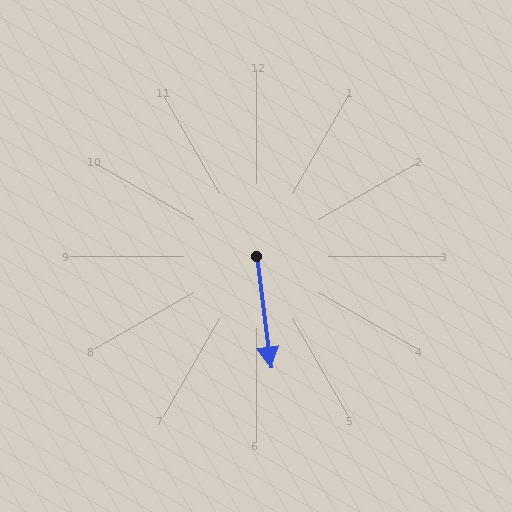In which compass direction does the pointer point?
South.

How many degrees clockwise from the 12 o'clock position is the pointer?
Approximately 173 degrees.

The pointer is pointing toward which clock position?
Roughly 6 o'clock.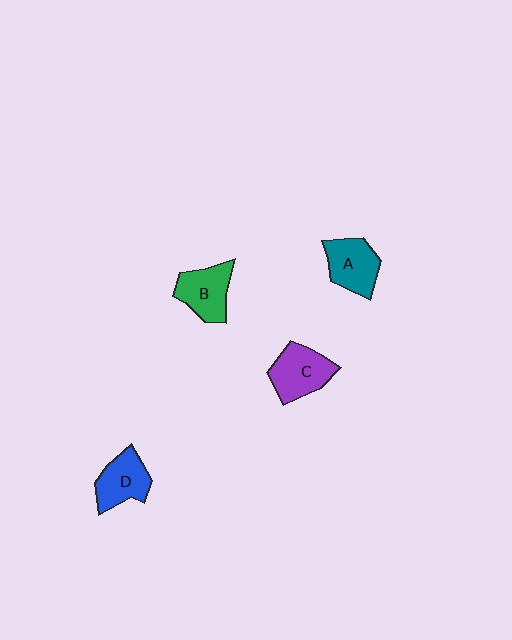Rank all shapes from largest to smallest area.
From largest to smallest: C (purple), B (green), A (teal), D (blue).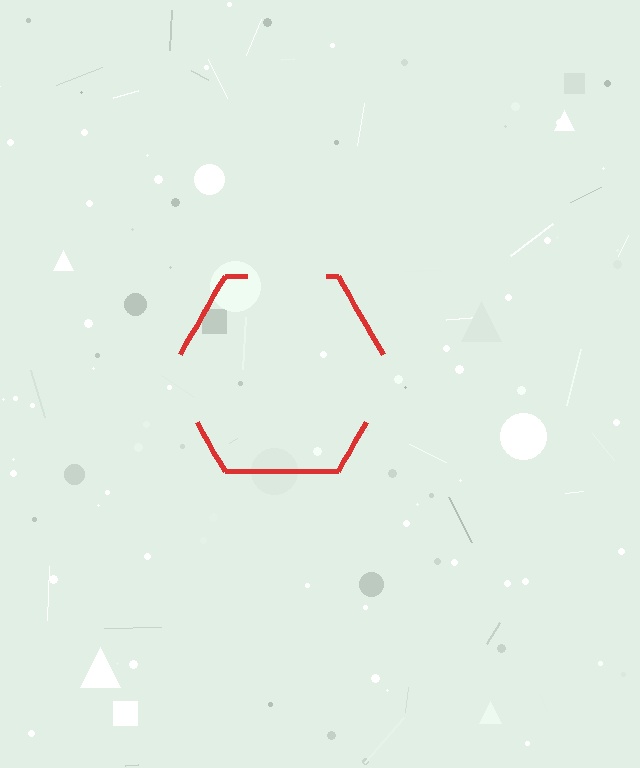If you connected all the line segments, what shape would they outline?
They would outline a hexagon.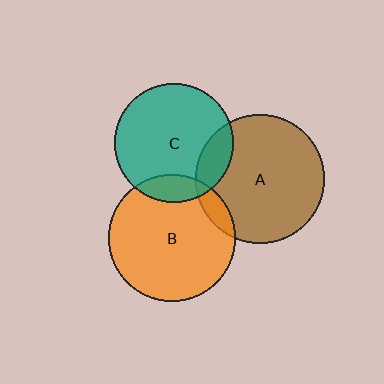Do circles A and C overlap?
Yes.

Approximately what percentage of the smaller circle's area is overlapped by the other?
Approximately 15%.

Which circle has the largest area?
Circle A (brown).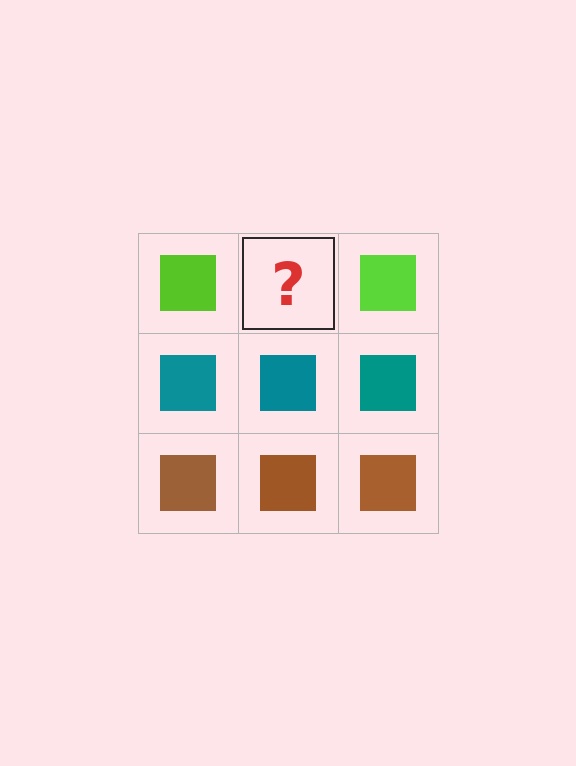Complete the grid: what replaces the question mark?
The question mark should be replaced with a lime square.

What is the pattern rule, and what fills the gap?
The rule is that each row has a consistent color. The gap should be filled with a lime square.